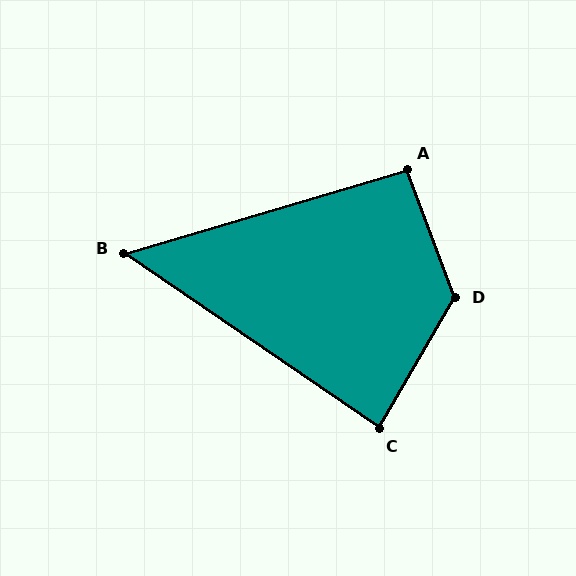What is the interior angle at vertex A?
Approximately 94 degrees (approximately right).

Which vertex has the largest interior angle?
D, at approximately 129 degrees.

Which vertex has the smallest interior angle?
B, at approximately 51 degrees.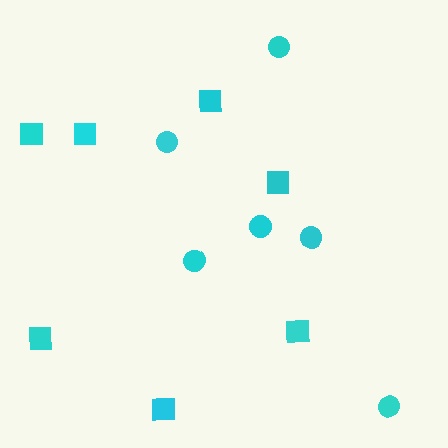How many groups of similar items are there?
There are 2 groups: one group of circles (6) and one group of squares (7).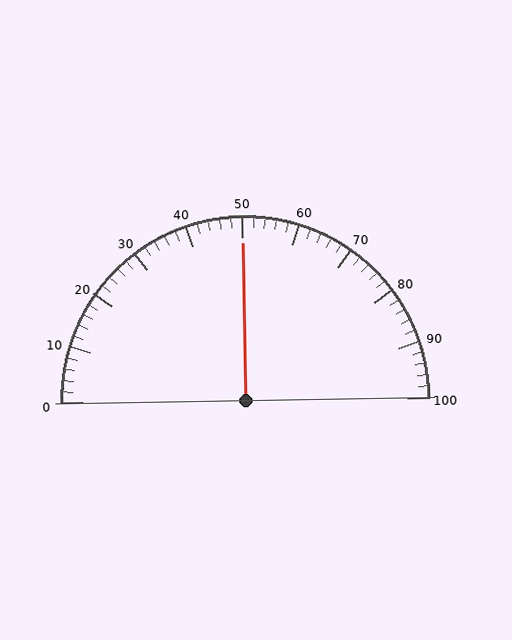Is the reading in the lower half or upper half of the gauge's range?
The reading is in the upper half of the range (0 to 100).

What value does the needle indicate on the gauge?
The needle indicates approximately 50.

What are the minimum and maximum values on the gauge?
The gauge ranges from 0 to 100.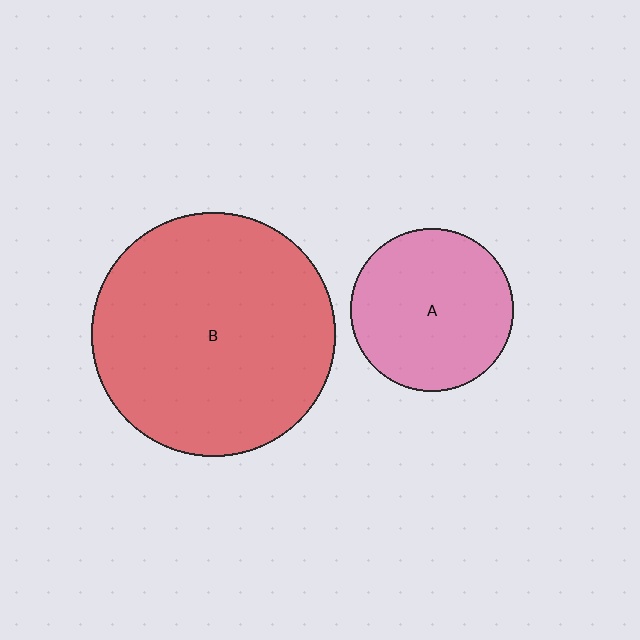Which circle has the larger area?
Circle B (red).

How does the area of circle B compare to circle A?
Approximately 2.2 times.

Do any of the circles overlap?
No, none of the circles overlap.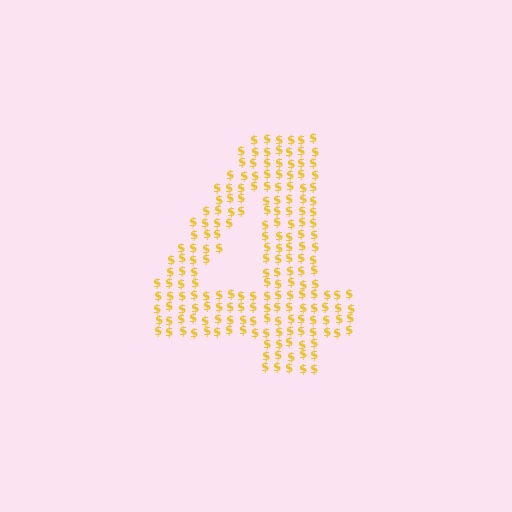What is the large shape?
The large shape is the digit 4.